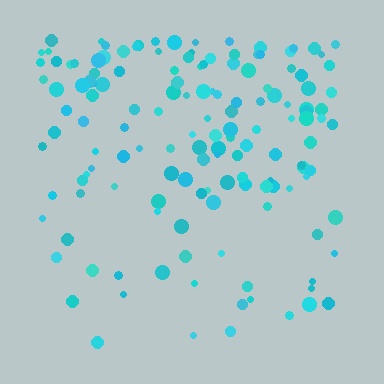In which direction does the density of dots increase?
From bottom to top, with the top side densest.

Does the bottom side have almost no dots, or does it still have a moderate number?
Still a moderate number, just noticeably fewer than the top.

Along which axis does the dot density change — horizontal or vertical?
Vertical.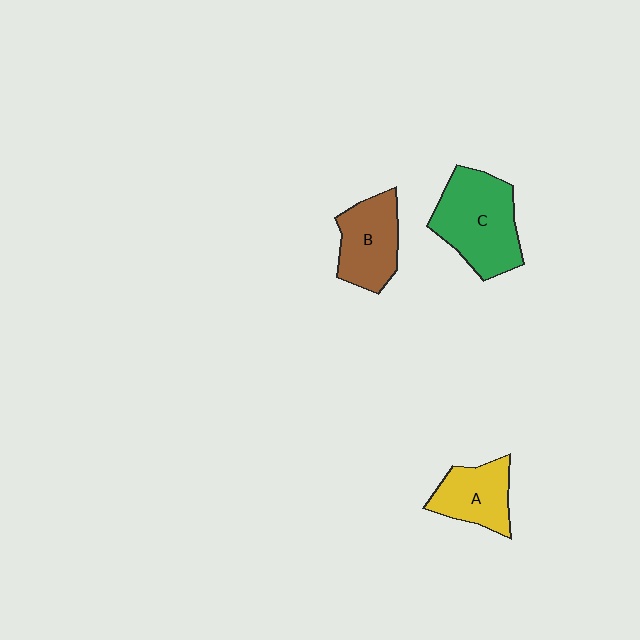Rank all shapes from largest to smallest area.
From largest to smallest: C (green), B (brown), A (yellow).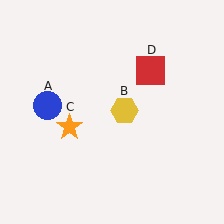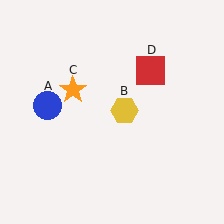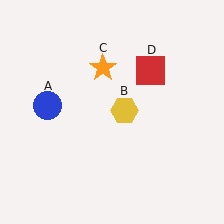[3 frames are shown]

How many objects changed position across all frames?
1 object changed position: orange star (object C).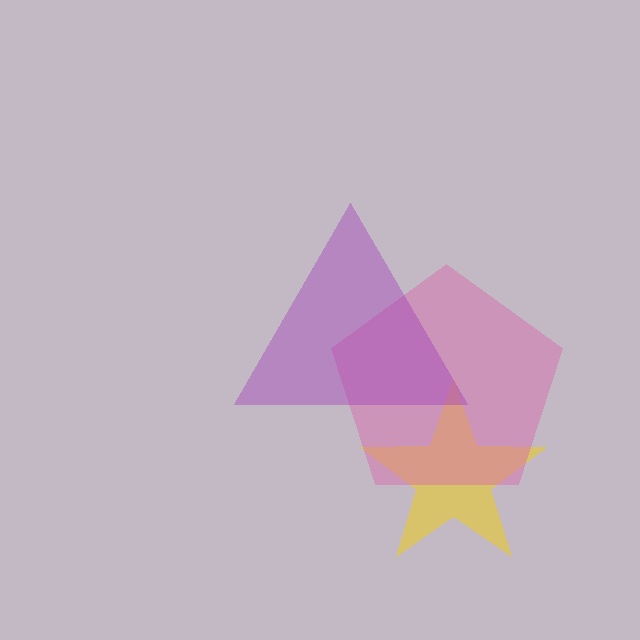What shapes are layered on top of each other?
The layered shapes are: a yellow star, a pink pentagon, a purple triangle.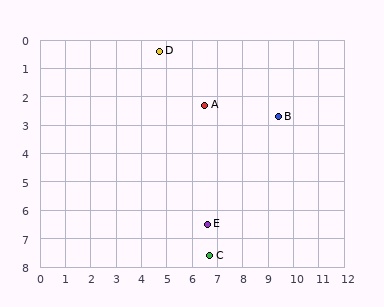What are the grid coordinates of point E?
Point E is at approximately (6.6, 6.5).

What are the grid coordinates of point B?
Point B is at approximately (9.4, 2.7).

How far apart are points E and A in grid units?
Points E and A are about 4.2 grid units apart.